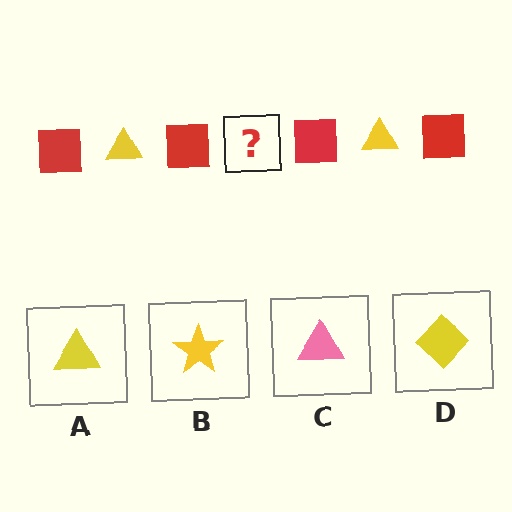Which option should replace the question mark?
Option A.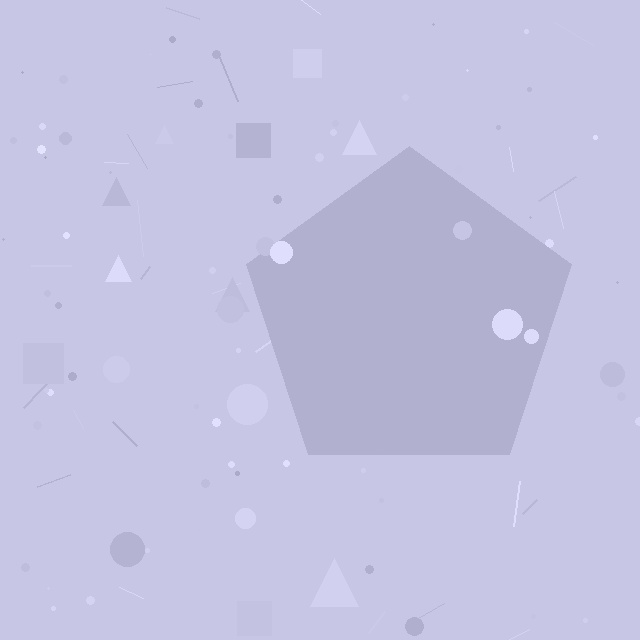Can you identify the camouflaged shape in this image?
The camouflaged shape is a pentagon.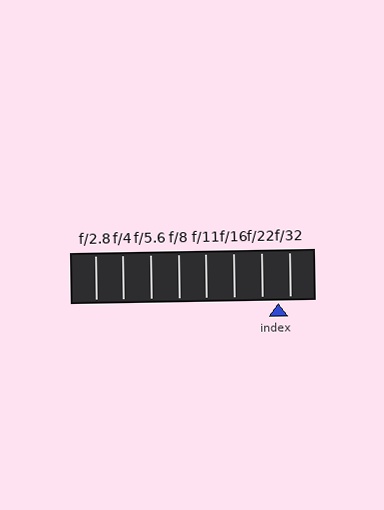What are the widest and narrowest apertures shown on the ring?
The widest aperture shown is f/2.8 and the narrowest is f/32.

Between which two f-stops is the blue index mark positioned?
The index mark is between f/22 and f/32.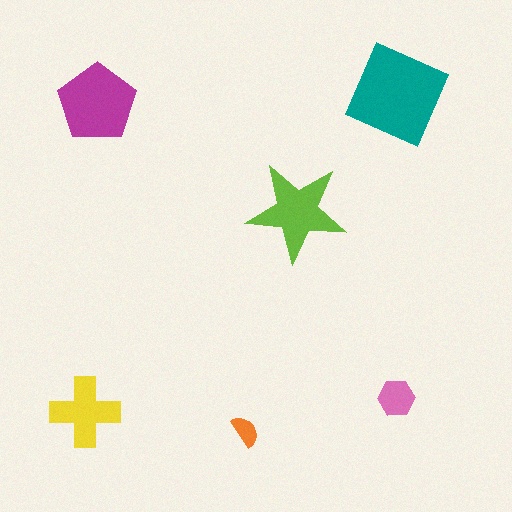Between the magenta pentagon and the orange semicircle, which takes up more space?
The magenta pentagon.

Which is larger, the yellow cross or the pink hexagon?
The yellow cross.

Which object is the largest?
The teal diamond.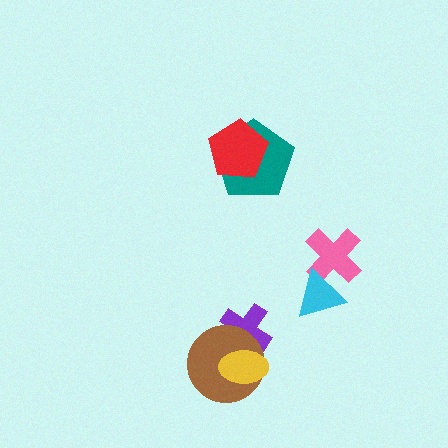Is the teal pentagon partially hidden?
Yes, it is partially covered by another shape.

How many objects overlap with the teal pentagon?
1 object overlaps with the teal pentagon.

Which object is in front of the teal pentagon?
The red pentagon is in front of the teal pentagon.